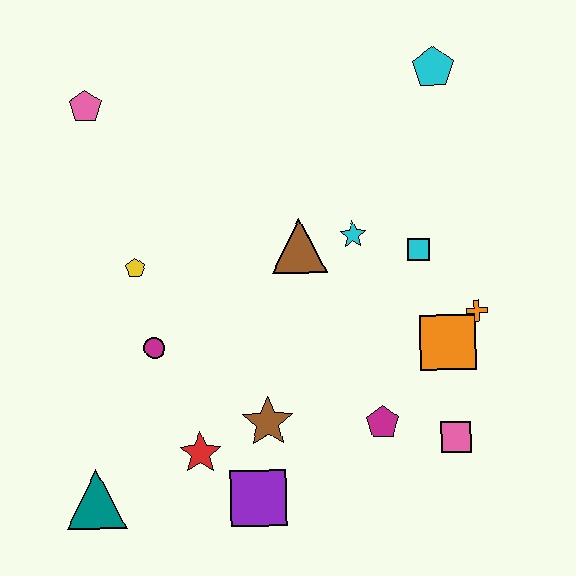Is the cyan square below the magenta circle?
No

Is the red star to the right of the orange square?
No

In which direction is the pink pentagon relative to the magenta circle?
The pink pentagon is above the magenta circle.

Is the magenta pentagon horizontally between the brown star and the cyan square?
Yes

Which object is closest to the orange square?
The orange cross is closest to the orange square.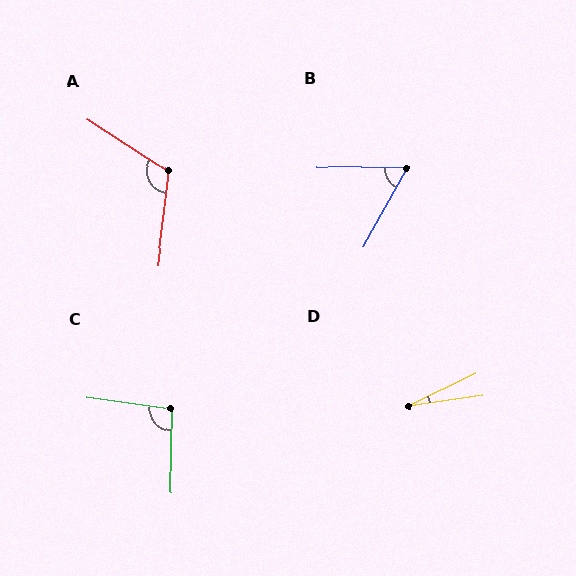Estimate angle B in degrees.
Approximately 62 degrees.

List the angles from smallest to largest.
D (18°), B (62°), C (97°), A (116°).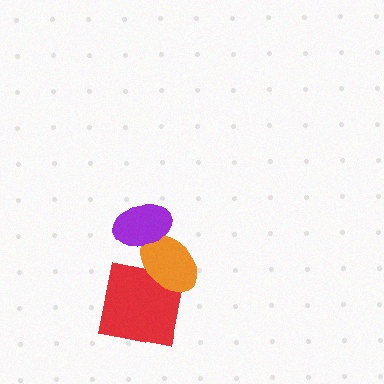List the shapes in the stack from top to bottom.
From top to bottom: the purple ellipse, the orange ellipse, the red square.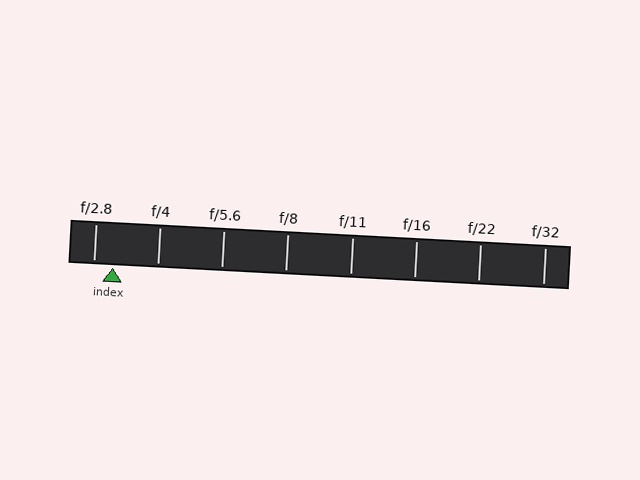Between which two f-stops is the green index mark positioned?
The index mark is between f/2.8 and f/4.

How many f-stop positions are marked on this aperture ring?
There are 8 f-stop positions marked.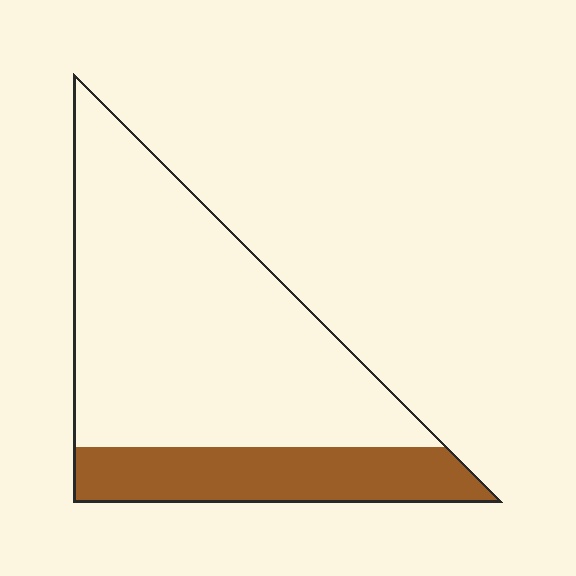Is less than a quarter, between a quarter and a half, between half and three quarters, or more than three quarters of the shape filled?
Less than a quarter.